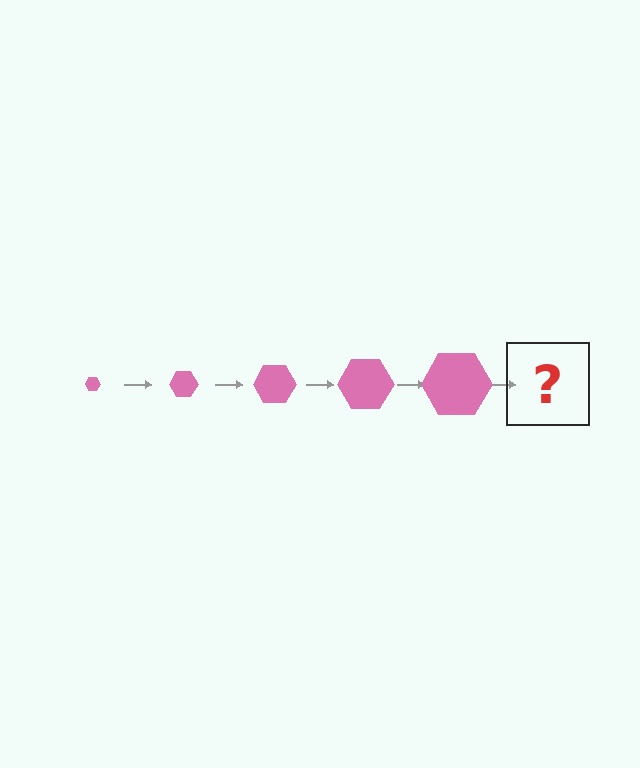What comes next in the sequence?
The next element should be a pink hexagon, larger than the previous one.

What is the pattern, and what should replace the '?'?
The pattern is that the hexagon gets progressively larger each step. The '?' should be a pink hexagon, larger than the previous one.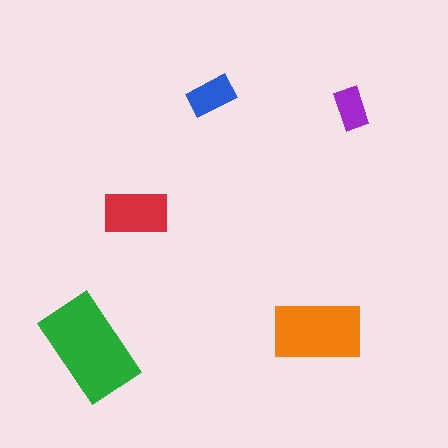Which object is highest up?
The blue rectangle is topmost.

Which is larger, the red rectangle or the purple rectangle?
The red one.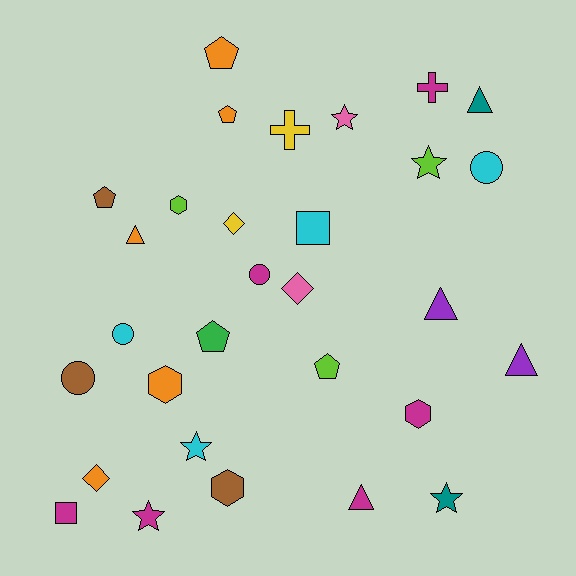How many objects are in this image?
There are 30 objects.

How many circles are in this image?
There are 4 circles.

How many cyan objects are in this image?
There are 4 cyan objects.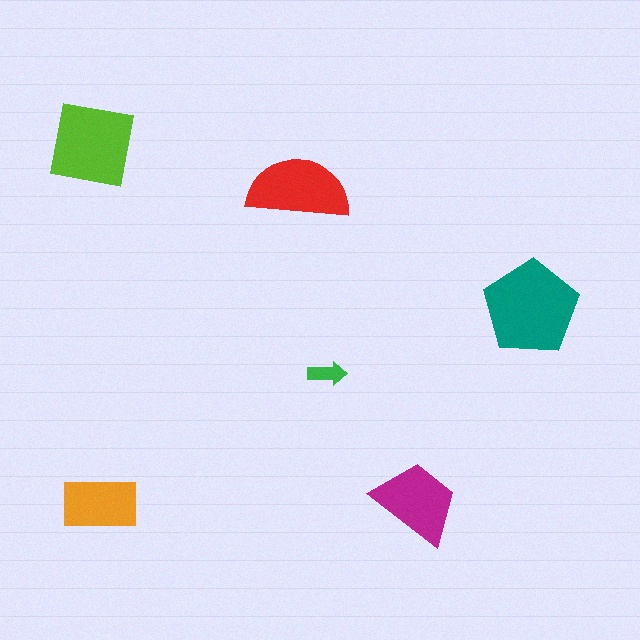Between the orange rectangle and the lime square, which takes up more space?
The lime square.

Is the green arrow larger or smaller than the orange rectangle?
Smaller.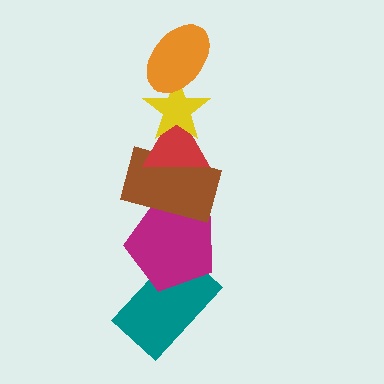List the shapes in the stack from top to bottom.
From top to bottom: the orange ellipse, the yellow star, the red triangle, the brown rectangle, the magenta pentagon, the teal rectangle.